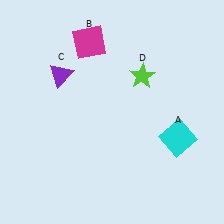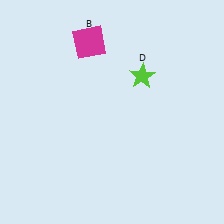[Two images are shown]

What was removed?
The cyan square (A), the purple triangle (C) were removed in Image 2.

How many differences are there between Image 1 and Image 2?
There are 2 differences between the two images.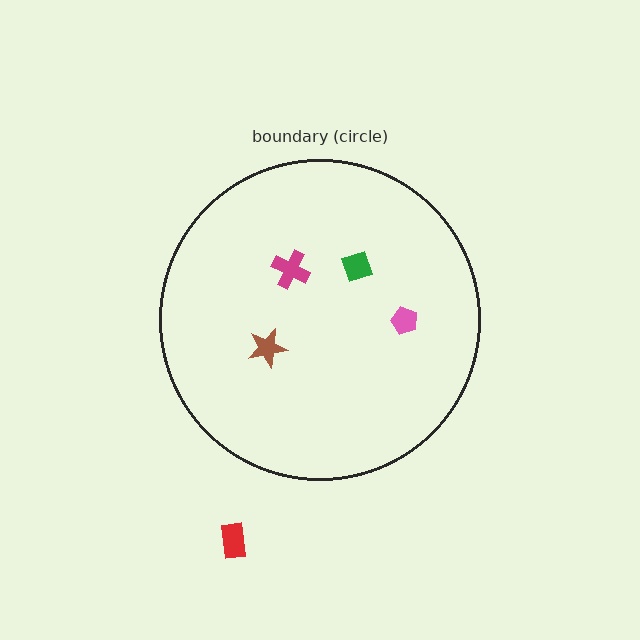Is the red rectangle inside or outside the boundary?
Outside.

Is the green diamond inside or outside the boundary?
Inside.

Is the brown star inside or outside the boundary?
Inside.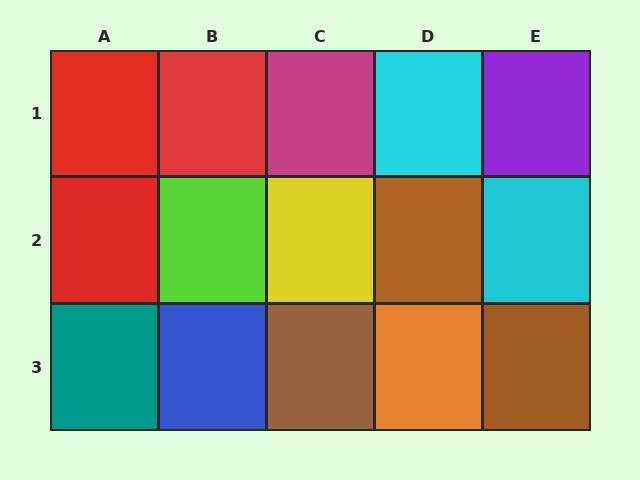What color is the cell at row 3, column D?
Orange.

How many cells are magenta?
1 cell is magenta.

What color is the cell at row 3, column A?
Teal.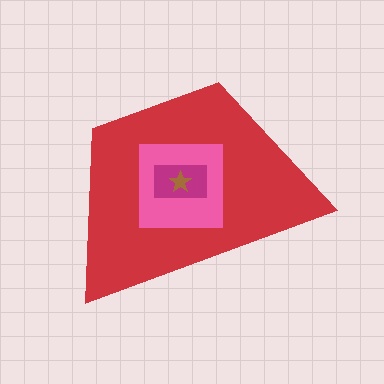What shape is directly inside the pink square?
The magenta rectangle.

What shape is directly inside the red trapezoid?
The pink square.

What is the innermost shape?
The brown star.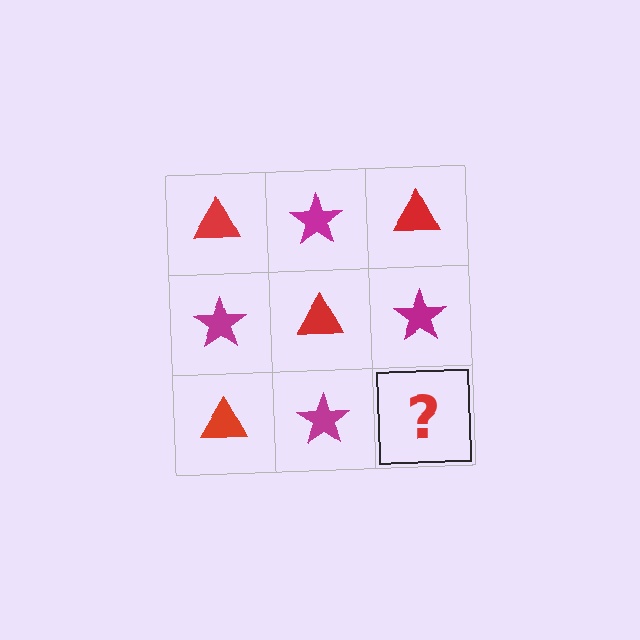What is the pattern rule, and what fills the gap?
The rule is that it alternates red triangle and magenta star in a checkerboard pattern. The gap should be filled with a red triangle.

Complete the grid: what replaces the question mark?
The question mark should be replaced with a red triangle.